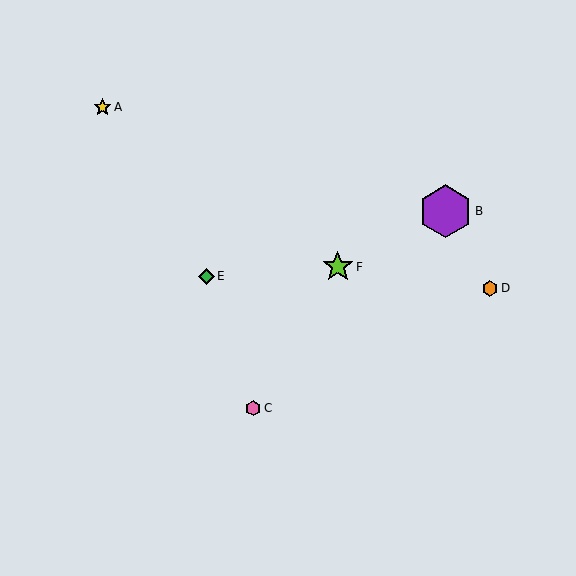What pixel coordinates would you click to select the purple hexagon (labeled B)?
Click at (446, 211) to select the purple hexagon B.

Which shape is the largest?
The purple hexagon (labeled B) is the largest.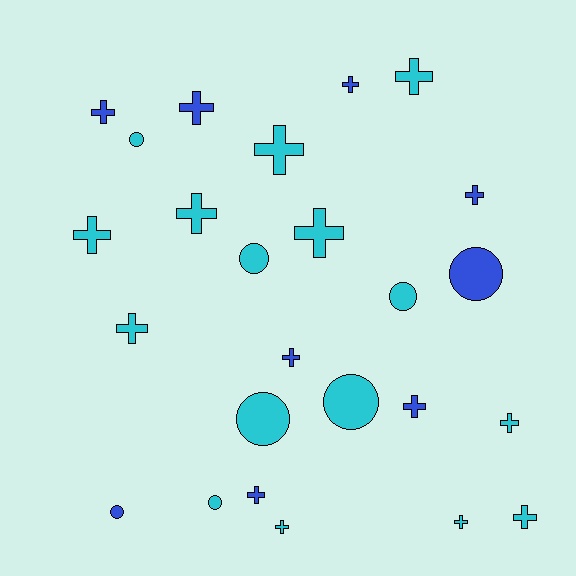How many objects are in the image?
There are 25 objects.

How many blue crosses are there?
There are 7 blue crosses.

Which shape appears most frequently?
Cross, with 17 objects.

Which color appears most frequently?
Cyan, with 16 objects.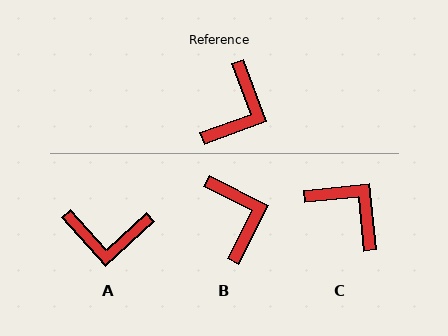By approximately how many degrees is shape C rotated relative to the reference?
Approximately 75 degrees counter-clockwise.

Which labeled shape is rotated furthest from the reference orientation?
C, about 75 degrees away.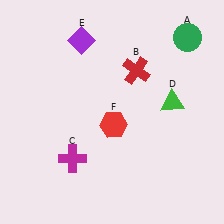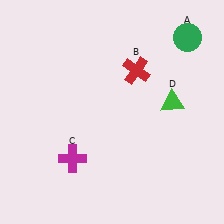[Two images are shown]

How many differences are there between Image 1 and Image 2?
There are 2 differences between the two images.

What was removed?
The purple diamond (E), the red hexagon (F) were removed in Image 2.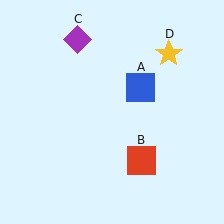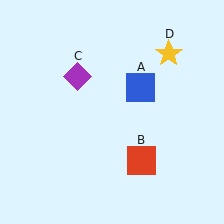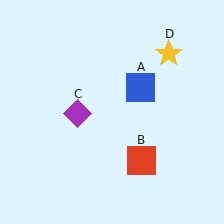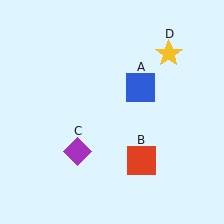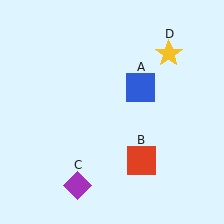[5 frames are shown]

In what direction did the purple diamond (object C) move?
The purple diamond (object C) moved down.